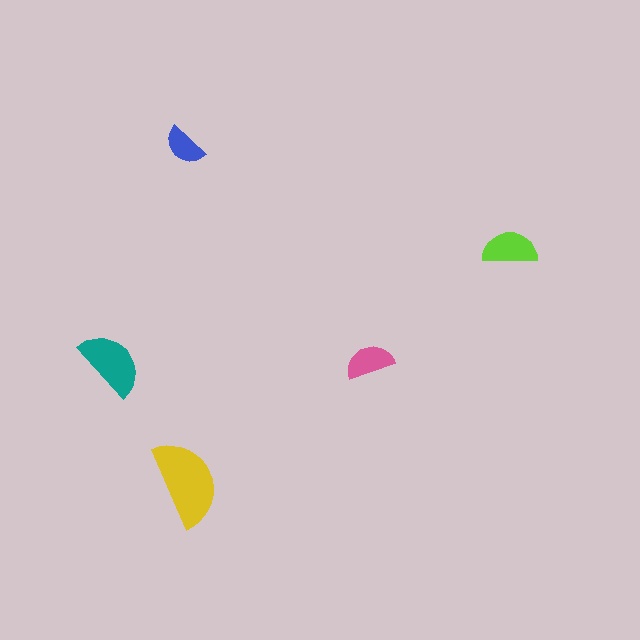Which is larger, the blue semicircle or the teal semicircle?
The teal one.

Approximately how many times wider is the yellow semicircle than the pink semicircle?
About 2 times wider.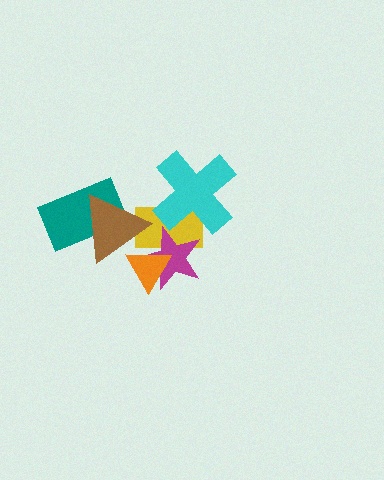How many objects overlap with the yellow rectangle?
4 objects overlap with the yellow rectangle.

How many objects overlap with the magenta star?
2 objects overlap with the magenta star.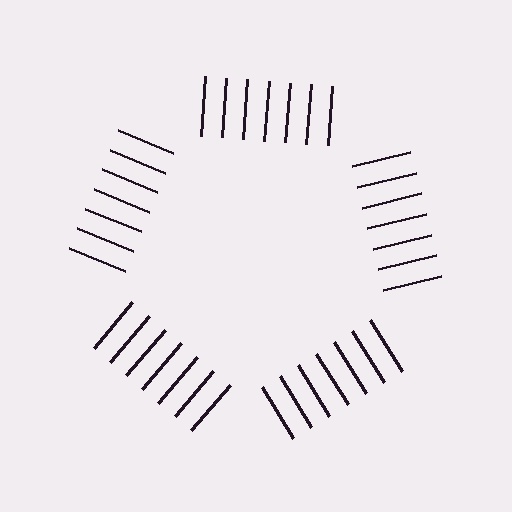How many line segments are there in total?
35 — 7 along each of the 5 edges.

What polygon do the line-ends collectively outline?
An illusory pentagon — the line segments terminate on its edges but no continuous stroke is drawn.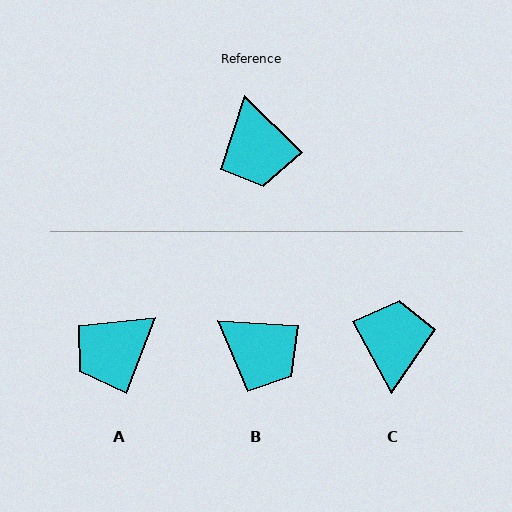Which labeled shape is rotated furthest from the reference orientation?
C, about 163 degrees away.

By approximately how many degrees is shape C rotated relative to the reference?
Approximately 163 degrees counter-clockwise.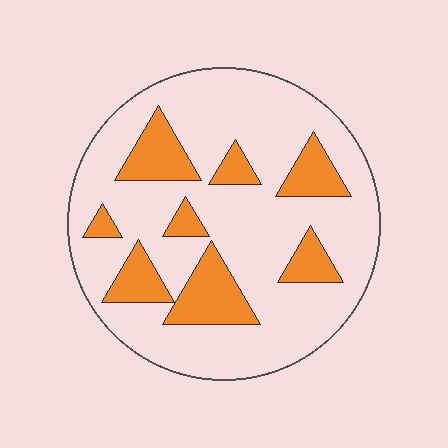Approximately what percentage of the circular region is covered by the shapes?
Approximately 25%.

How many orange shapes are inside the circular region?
8.